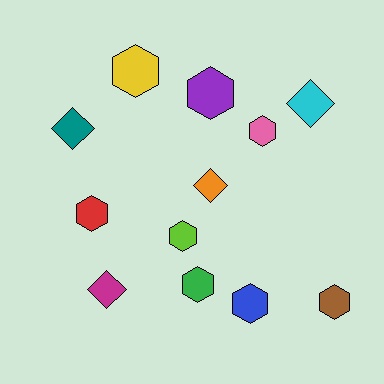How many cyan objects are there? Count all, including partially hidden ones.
There is 1 cyan object.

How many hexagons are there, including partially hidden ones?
There are 8 hexagons.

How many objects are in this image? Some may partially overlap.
There are 12 objects.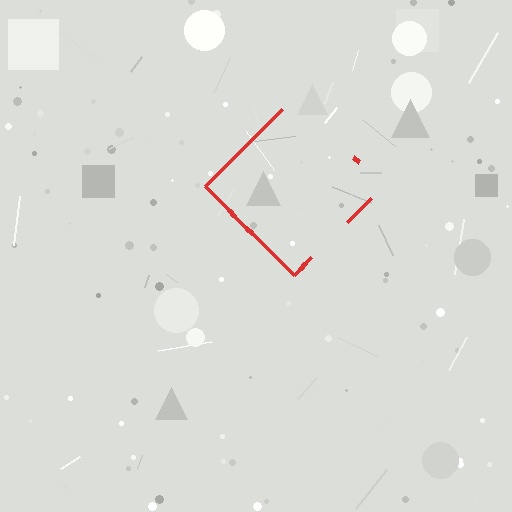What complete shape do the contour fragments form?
The contour fragments form a diamond.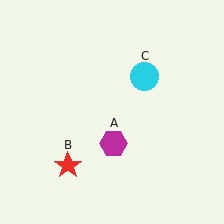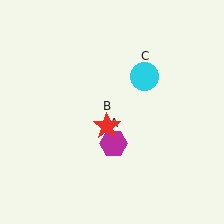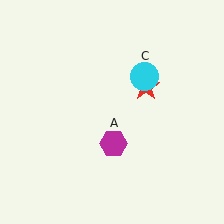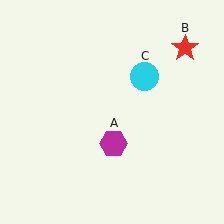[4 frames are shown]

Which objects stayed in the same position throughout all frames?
Magenta hexagon (object A) and cyan circle (object C) remained stationary.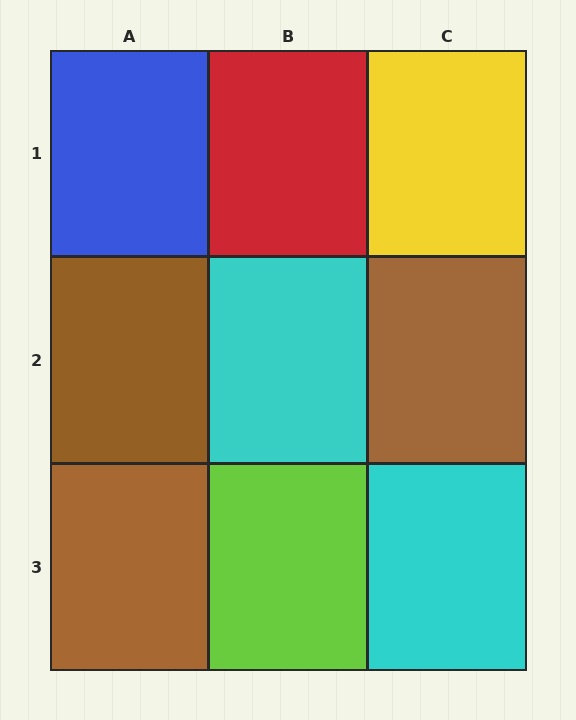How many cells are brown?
3 cells are brown.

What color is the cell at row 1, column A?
Blue.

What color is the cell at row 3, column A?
Brown.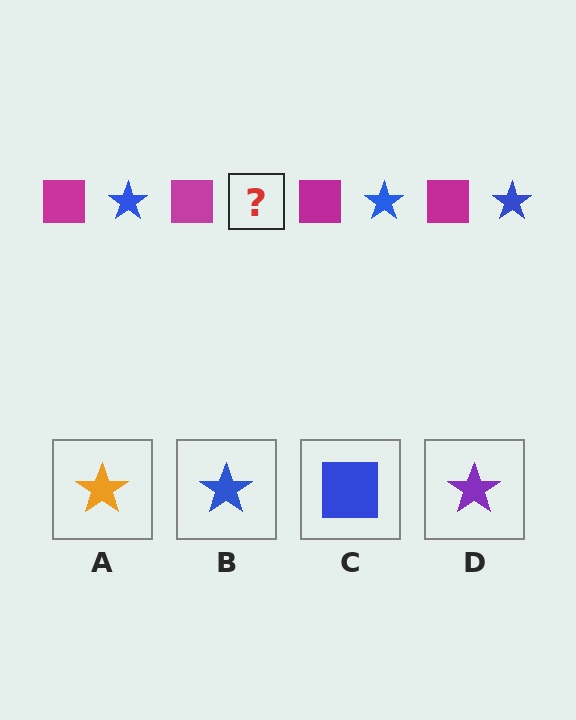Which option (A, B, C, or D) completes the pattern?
B.